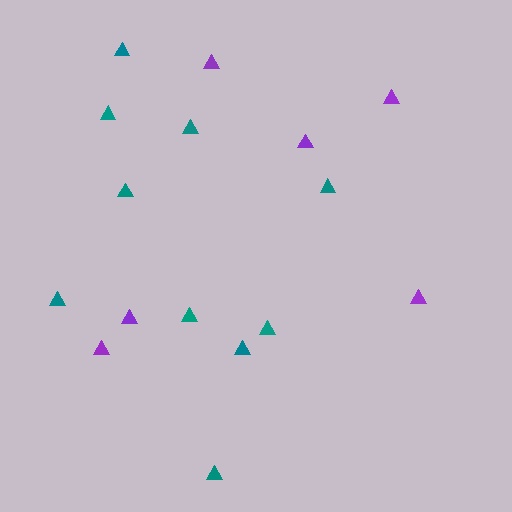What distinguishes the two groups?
There are 2 groups: one group of teal triangles (10) and one group of purple triangles (6).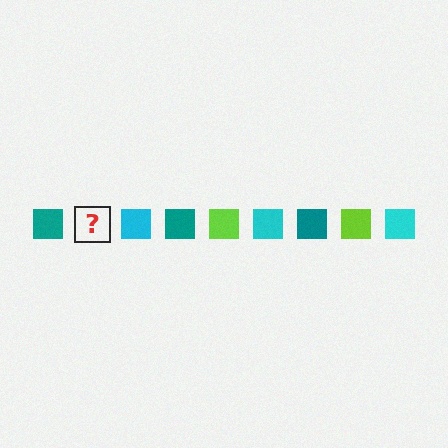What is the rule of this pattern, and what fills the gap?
The rule is that the pattern cycles through teal, lime, cyan squares. The gap should be filled with a lime square.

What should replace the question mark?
The question mark should be replaced with a lime square.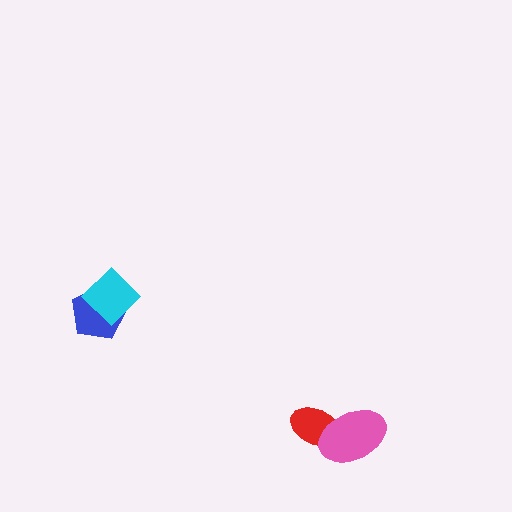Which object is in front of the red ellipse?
The pink ellipse is in front of the red ellipse.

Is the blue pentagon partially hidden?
Yes, it is partially covered by another shape.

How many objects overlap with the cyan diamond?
1 object overlaps with the cyan diamond.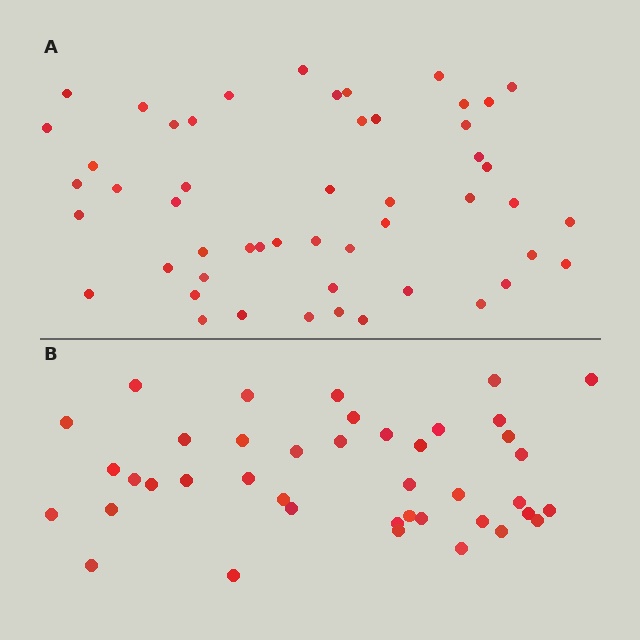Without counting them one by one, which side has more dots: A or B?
Region A (the top region) has more dots.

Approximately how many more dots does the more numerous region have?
Region A has roughly 10 or so more dots than region B.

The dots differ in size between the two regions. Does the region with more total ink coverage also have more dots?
No. Region B has more total ink coverage because its dots are larger, but region A actually contains more individual dots. Total area can be misleading — the number of items is what matters here.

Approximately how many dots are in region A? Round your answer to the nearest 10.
About 50 dots. (The exact count is 51, which rounds to 50.)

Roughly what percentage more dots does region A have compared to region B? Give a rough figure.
About 25% more.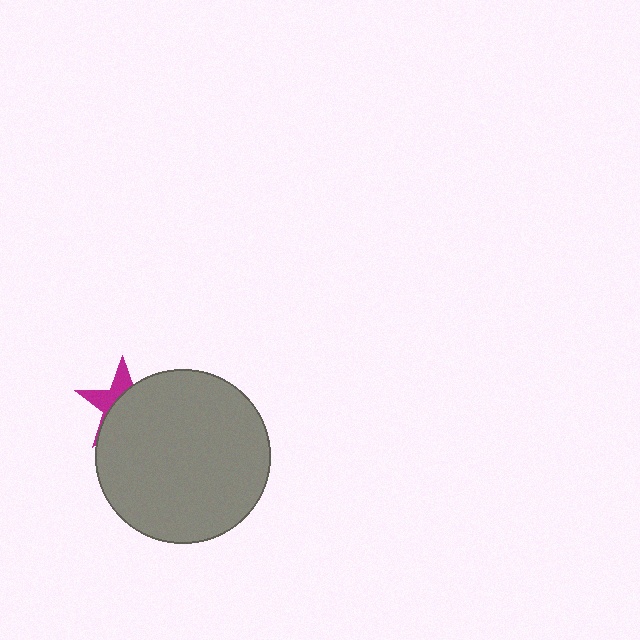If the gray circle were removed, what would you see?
You would see the complete magenta star.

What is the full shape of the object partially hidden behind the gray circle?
The partially hidden object is a magenta star.